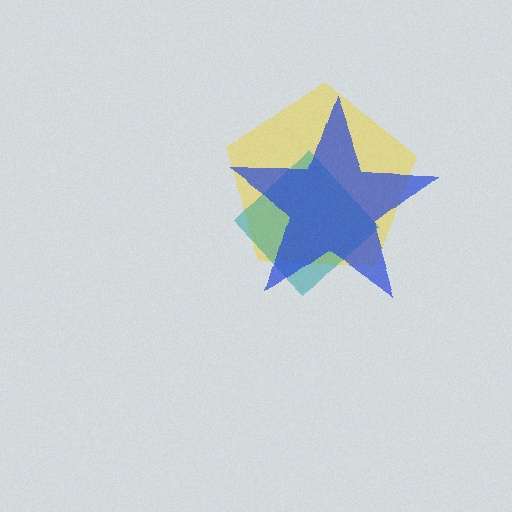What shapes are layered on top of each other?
The layered shapes are: a yellow pentagon, a teal diamond, a blue star.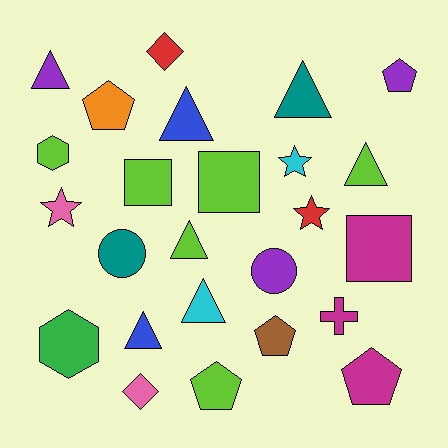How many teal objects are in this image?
There are 2 teal objects.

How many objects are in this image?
There are 25 objects.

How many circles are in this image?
There are 2 circles.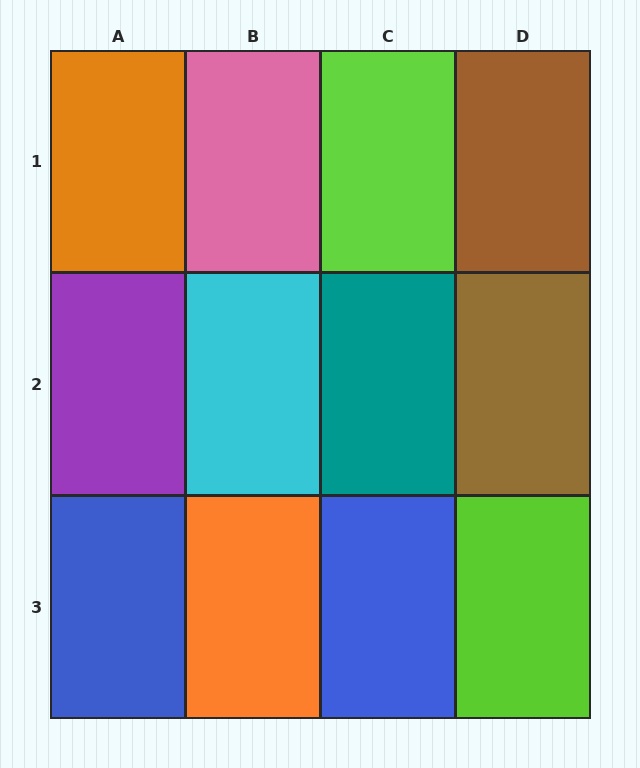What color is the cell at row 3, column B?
Orange.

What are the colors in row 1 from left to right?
Orange, pink, lime, brown.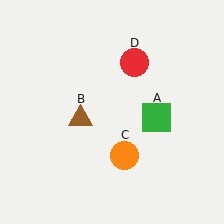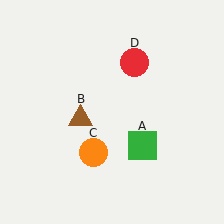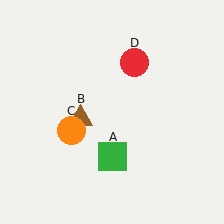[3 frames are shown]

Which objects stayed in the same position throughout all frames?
Brown triangle (object B) and red circle (object D) remained stationary.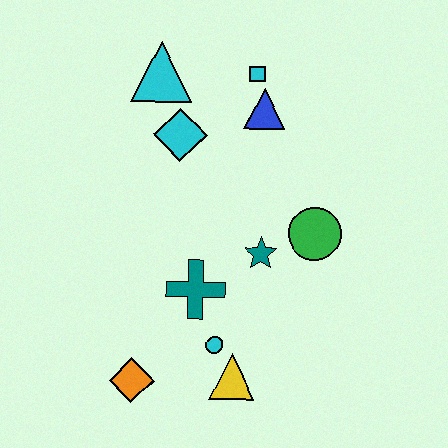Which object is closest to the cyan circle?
The yellow triangle is closest to the cyan circle.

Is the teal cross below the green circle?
Yes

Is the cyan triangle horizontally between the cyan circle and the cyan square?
No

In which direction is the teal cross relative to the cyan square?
The teal cross is below the cyan square.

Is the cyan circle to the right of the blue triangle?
No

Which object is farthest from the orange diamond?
The cyan square is farthest from the orange diamond.